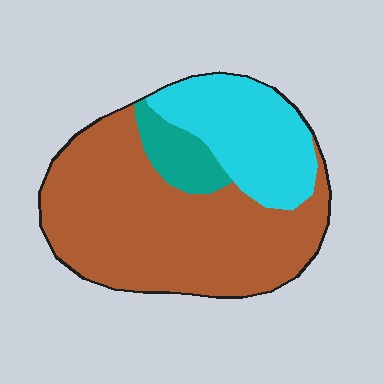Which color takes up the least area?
Teal, at roughly 10%.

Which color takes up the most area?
Brown, at roughly 65%.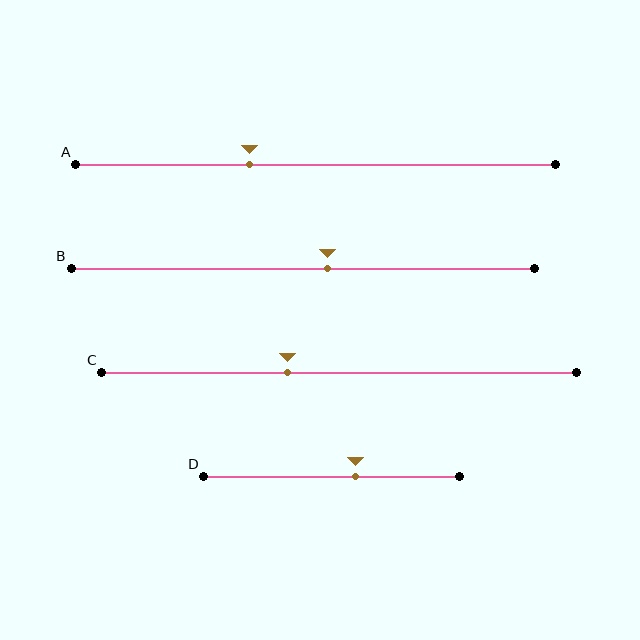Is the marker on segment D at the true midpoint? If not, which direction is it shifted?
No, the marker on segment D is shifted to the right by about 9% of the segment length.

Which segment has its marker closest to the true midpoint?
Segment B has its marker closest to the true midpoint.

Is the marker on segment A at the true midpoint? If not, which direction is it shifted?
No, the marker on segment A is shifted to the left by about 14% of the segment length.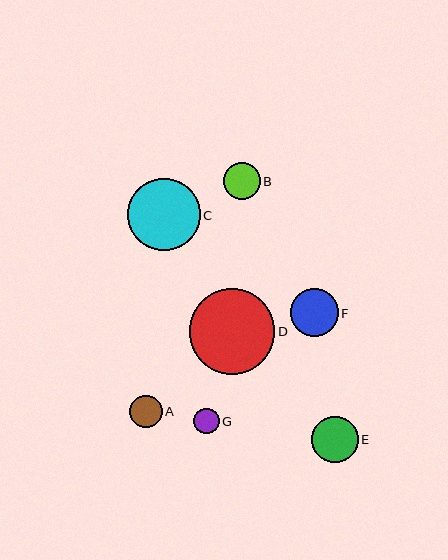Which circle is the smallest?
Circle G is the smallest with a size of approximately 26 pixels.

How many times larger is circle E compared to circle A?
Circle E is approximately 1.4 times the size of circle A.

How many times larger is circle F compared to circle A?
Circle F is approximately 1.5 times the size of circle A.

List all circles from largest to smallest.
From largest to smallest: D, C, F, E, B, A, G.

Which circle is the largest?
Circle D is the largest with a size of approximately 86 pixels.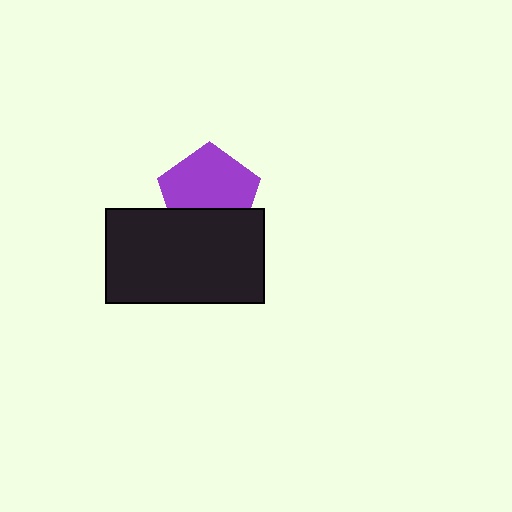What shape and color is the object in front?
The object in front is a black rectangle.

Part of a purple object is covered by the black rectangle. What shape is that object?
It is a pentagon.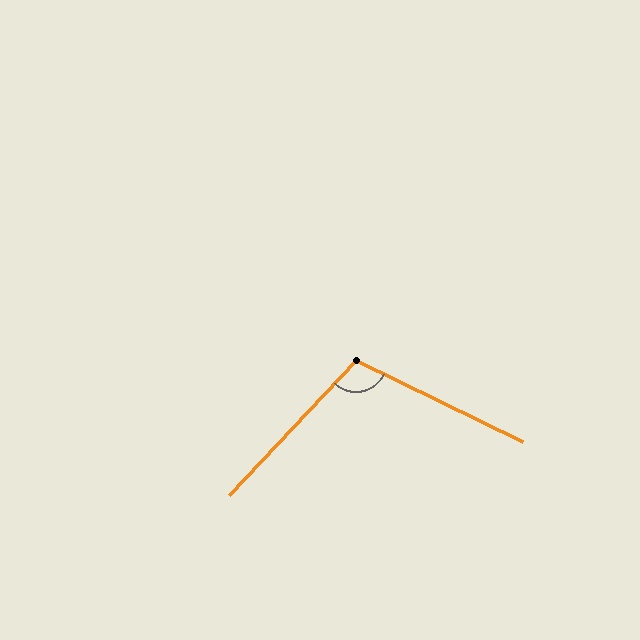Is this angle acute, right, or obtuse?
It is obtuse.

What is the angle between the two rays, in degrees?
Approximately 107 degrees.